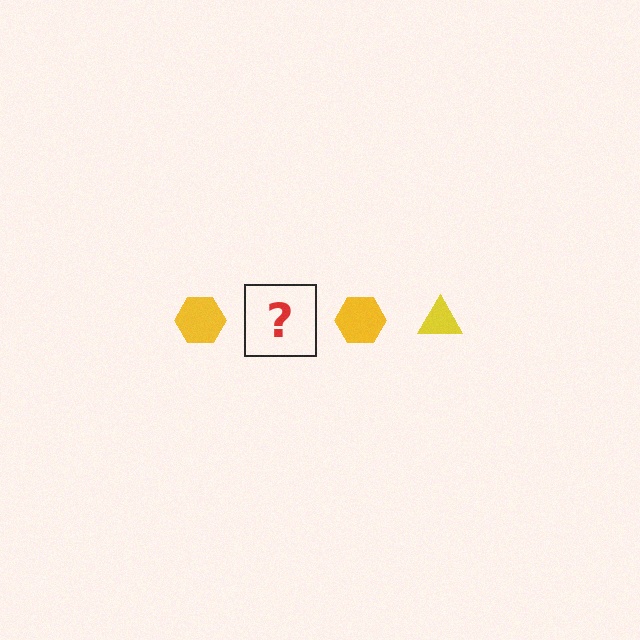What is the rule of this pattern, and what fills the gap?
The rule is that the pattern cycles through hexagon, triangle shapes in yellow. The gap should be filled with a yellow triangle.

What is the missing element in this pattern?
The missing element is a yellow triangle.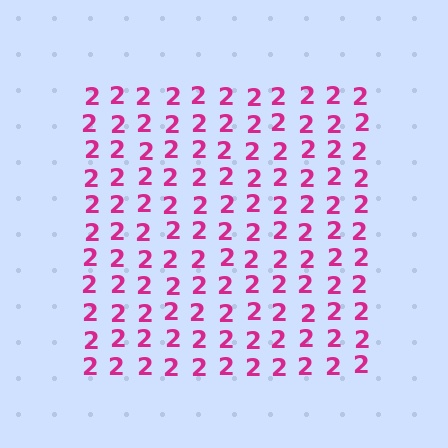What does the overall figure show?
The overall figure shows a square.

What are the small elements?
The small elements are digit 2's.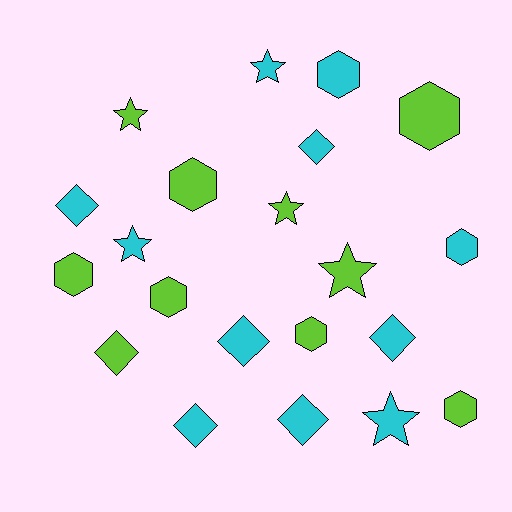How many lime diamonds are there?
There is 1 lime diamond.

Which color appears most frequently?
Cyan, with 11 objects.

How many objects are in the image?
There are 21 objects.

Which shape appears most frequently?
Hexagon, with 8 objects.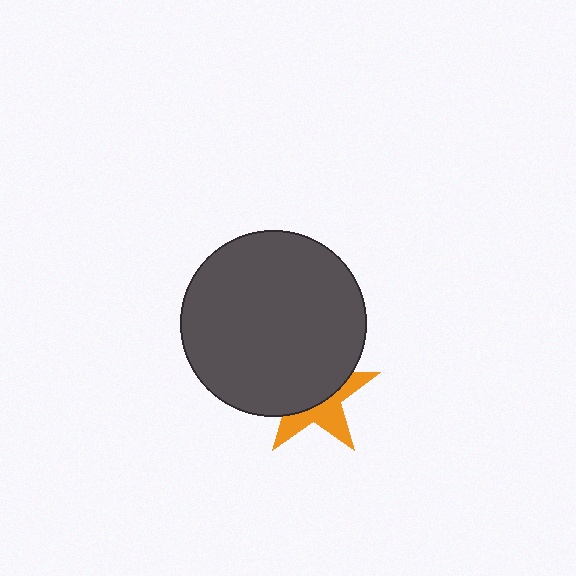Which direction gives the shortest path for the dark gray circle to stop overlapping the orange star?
Moving up gives the shortest separation.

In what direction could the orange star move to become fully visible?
The orange star could move down. That would shift it out from behind the dark gray circle entirely.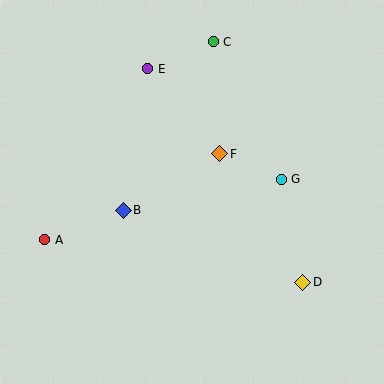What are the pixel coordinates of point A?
Point A is at (45, 240).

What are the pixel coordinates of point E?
Point E is at (148, 69).